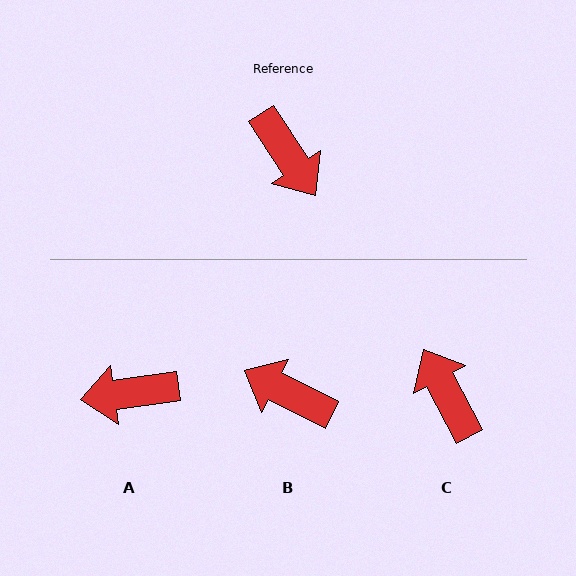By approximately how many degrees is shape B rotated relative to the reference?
Approximately 150 degrees clockwise.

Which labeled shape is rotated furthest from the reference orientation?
C, about 175 degrees away.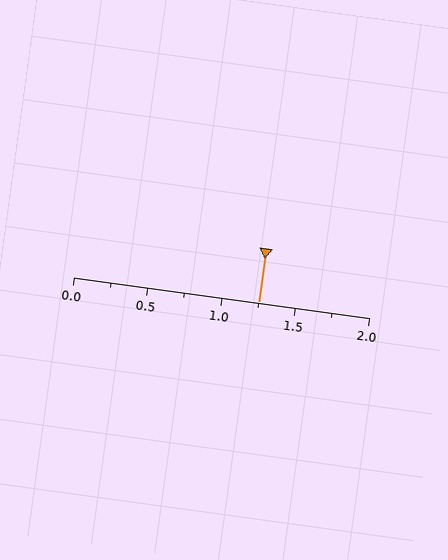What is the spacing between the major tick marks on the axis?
The major ticks are spaced 0.5 apart.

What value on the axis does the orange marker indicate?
The marker indicates approximately 1.25.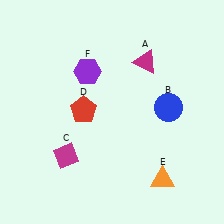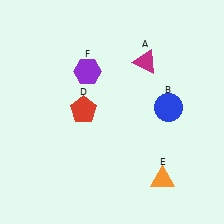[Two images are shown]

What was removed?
The magenta diamond (C) was removed in Image 2.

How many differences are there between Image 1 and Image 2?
There is 1 difference between the two images.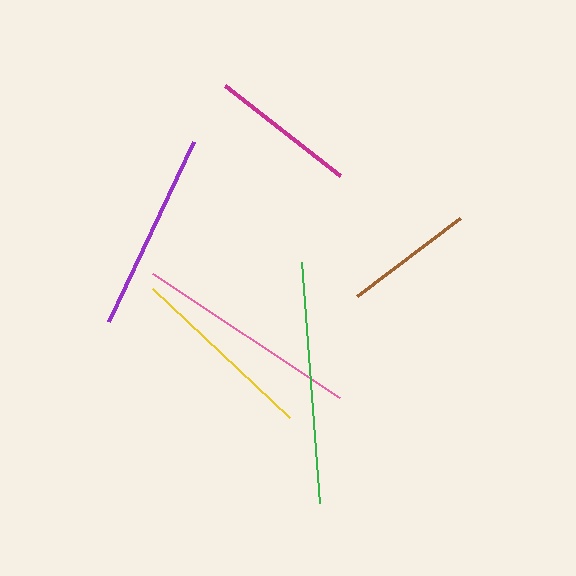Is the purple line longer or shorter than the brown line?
The purple line is longer than the brown line.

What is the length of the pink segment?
The pink segment is approximately 225 pixels long.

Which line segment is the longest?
The green line is the longest at approximately 242 pixels.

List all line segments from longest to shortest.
From longest to shortest: green, pink, purple, yellow, magenta, brown.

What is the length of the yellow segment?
The yellow segment is approximately 188 pixels long.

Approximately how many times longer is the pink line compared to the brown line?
The pink line is approximately 1.7 times the length of the brown line.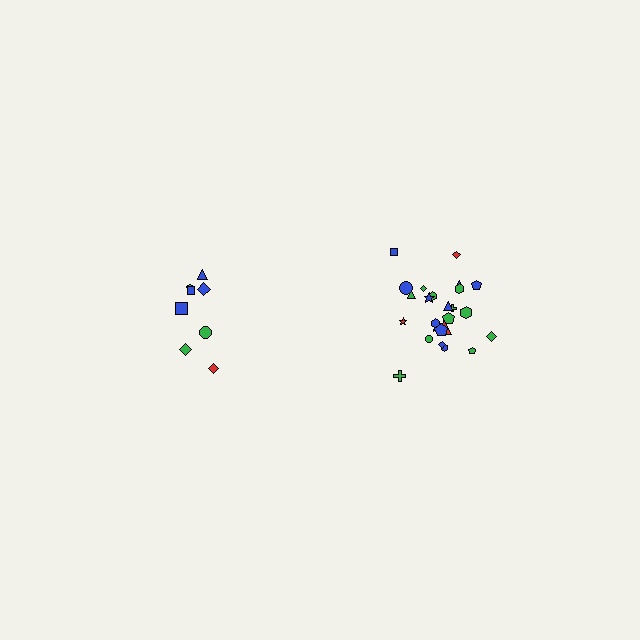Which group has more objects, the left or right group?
The right group.